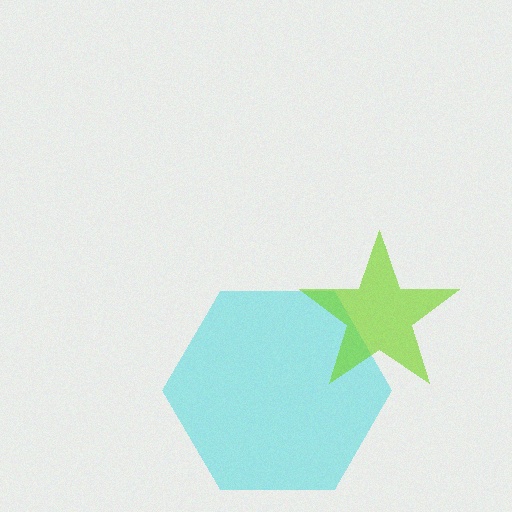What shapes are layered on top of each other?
The layered shapes are: a cyan hexagon, a lime star.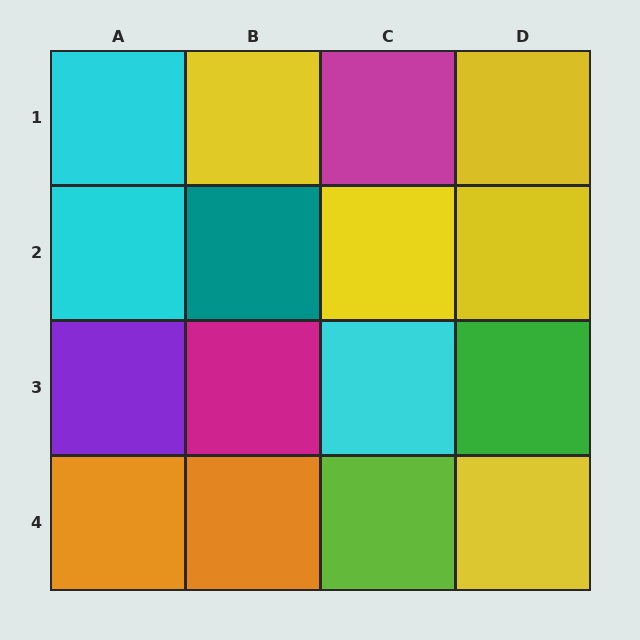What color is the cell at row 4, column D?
Yellow.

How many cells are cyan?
3 cells are cyan.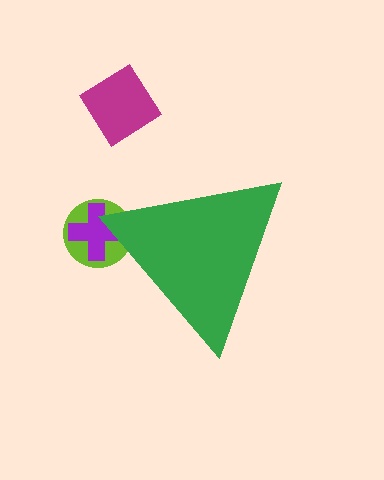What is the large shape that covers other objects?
A green triangle.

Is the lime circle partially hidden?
Yes, the lime circle is partially hidden behind the green triangle.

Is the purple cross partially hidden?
Yes, the purple cross is partially hidden behind the green triangle.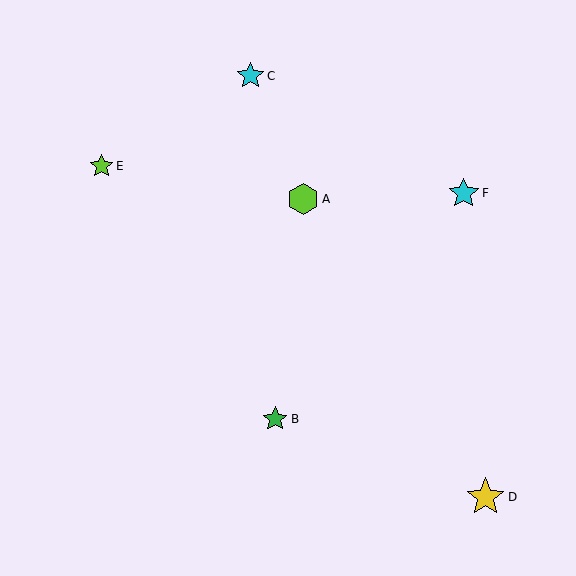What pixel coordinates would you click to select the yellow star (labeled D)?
Click at (486, 497) to select the yellow star D.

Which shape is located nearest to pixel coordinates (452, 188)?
The cyan star (labeled F) at (464, 193) is nearest to that location.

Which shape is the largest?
The yellow star (labeled D) is the largest.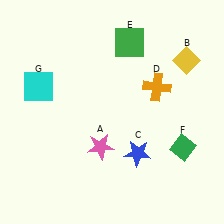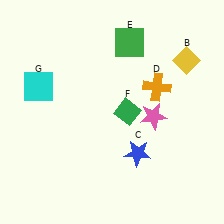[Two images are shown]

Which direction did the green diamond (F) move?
The green diamond (F) moved left.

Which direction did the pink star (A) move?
The pink star (A) moved right.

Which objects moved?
The objects that moved are: the pink star (A), the green diamond (F).